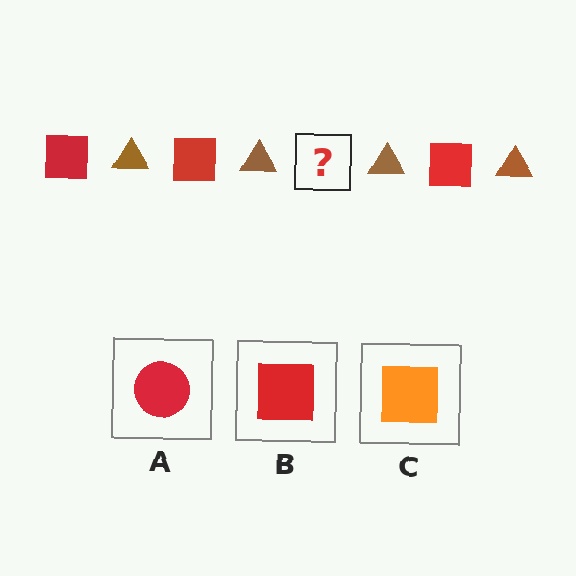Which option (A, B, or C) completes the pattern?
B.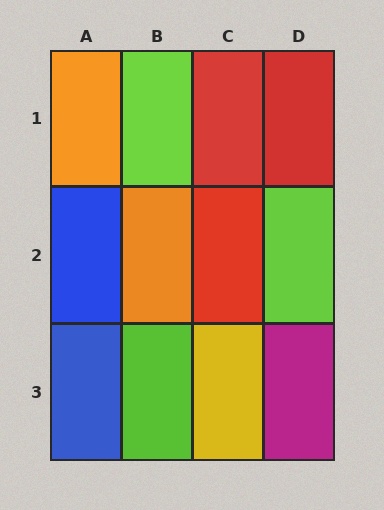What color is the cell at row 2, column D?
Lime.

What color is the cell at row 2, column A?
Blue.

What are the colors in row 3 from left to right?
Blue, lime, yellow, magenta.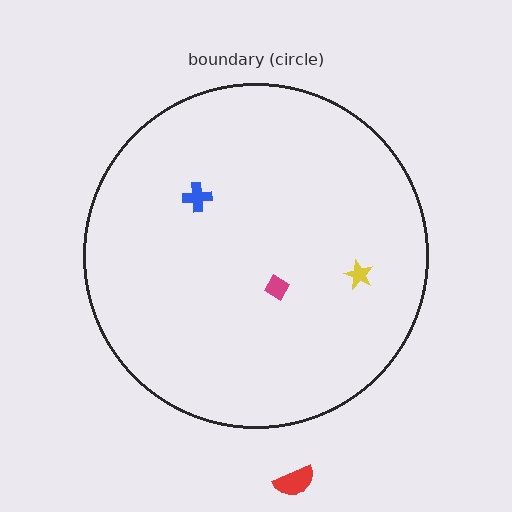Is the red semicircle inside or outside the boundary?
Outside.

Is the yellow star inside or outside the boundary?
Inside.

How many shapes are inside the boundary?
3 inside, 1 outside.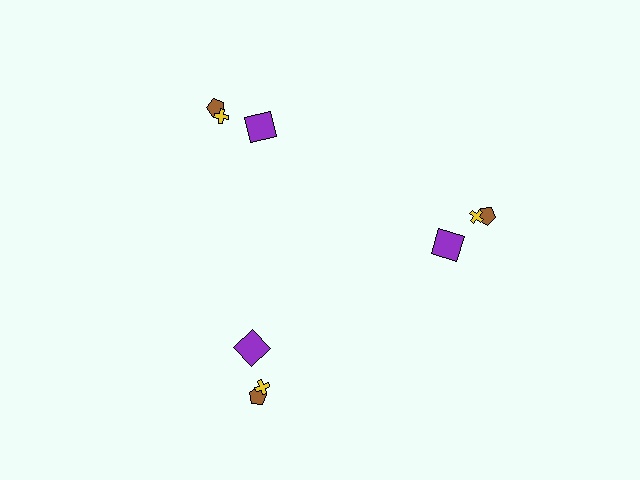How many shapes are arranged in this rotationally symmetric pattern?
There are 9 shapes, arranged in 3 groups of 3.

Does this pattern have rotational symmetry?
Yes, this pattern has 3-fold rotational symmetry. It looks the same after rotating 120 degrees around the center.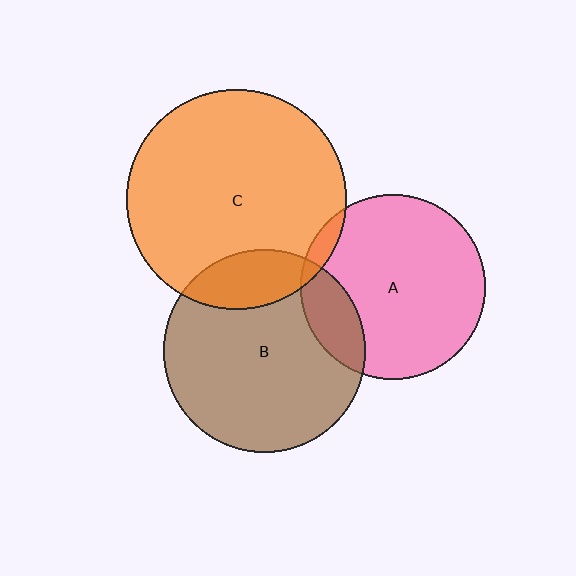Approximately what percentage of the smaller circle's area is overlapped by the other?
Approximately 20%.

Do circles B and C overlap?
Yes.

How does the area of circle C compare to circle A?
Approximately 1.4 times.